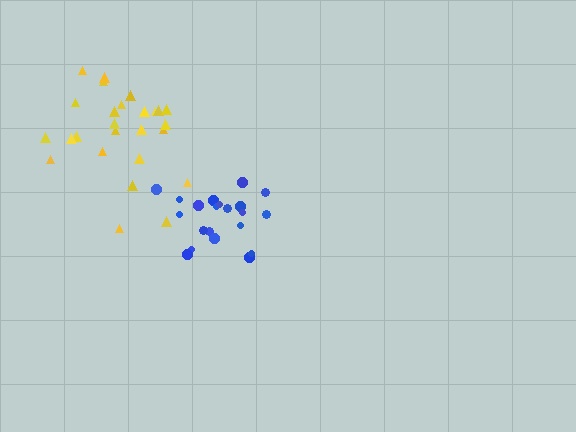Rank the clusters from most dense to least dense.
blue, yellow.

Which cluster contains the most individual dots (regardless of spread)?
Yellow (26).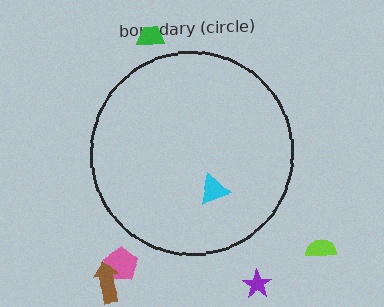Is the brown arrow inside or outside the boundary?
Outside.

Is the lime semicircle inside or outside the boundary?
Outside.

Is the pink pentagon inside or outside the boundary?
Outside.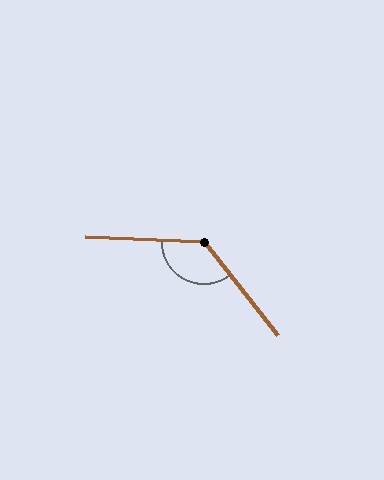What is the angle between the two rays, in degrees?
Approximately 131 degrees.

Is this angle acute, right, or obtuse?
It is obtuse.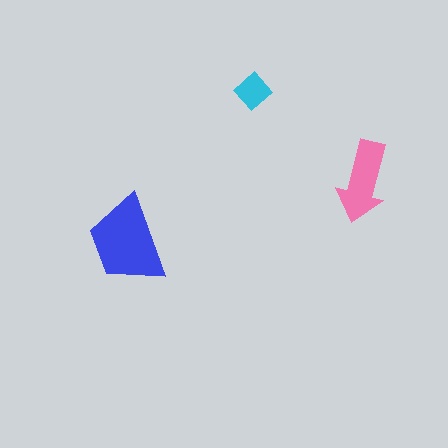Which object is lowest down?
The blue trapezoid is bottommost.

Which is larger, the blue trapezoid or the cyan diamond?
The blue trapezoid.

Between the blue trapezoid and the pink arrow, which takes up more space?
The blue trapezoid.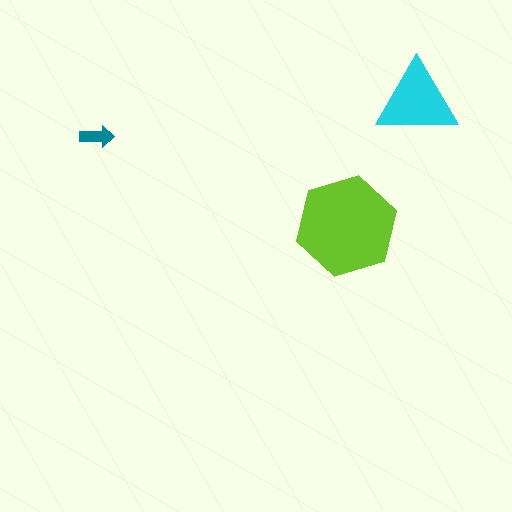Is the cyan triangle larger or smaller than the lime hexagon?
Smaller.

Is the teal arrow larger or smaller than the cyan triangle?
Smaller.